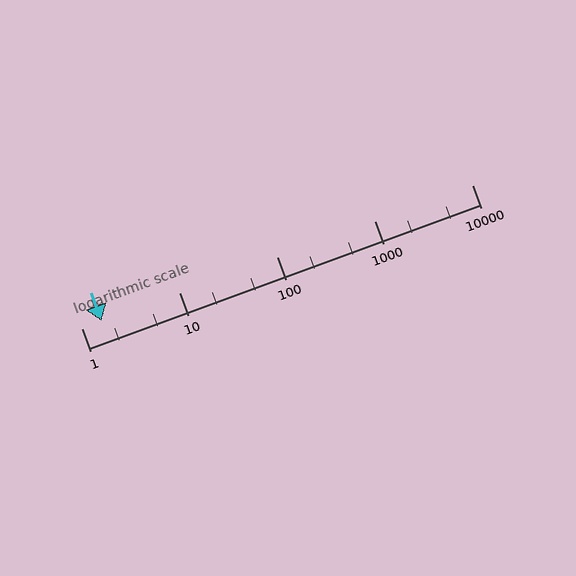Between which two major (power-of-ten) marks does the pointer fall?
The pointer is between 1 and 10.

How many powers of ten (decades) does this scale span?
The scale spans 4 decades, from 1 to 10000.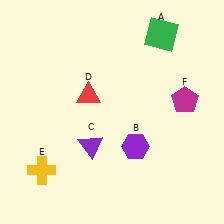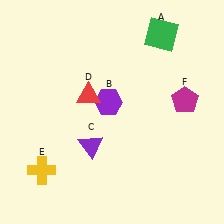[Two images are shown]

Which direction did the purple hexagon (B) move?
The purple hexagon (B) moved up.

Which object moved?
The purple hexagon (B) moved up.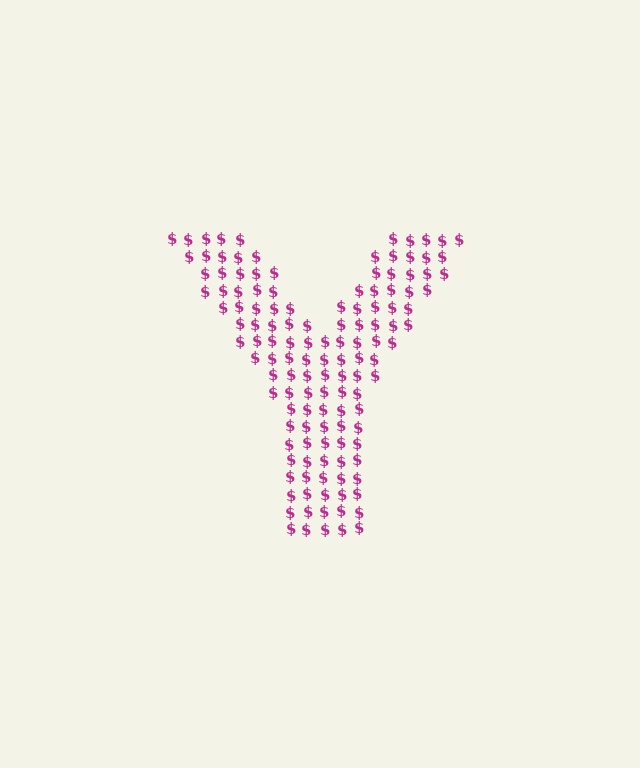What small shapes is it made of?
It is made of small dollar signs.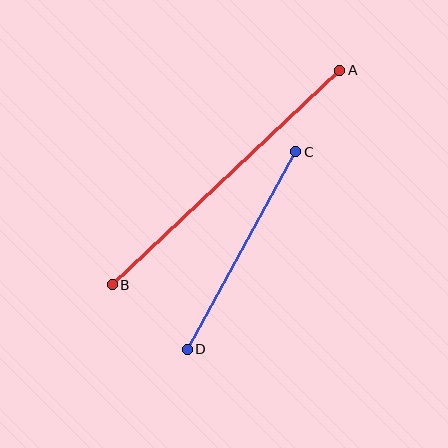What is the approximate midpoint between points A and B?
The midpoint is at approximately (226, 177) pixels.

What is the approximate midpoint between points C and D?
The midpoint is at approximately (241, 250) pixels.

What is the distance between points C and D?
The distance is approximately 225 pixels.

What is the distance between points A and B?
The distance is approximately 313 pixels.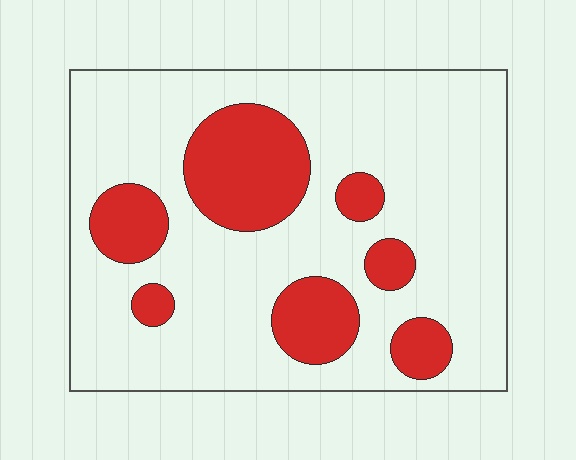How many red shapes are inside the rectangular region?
7.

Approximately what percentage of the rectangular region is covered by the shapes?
Approximately 25%.